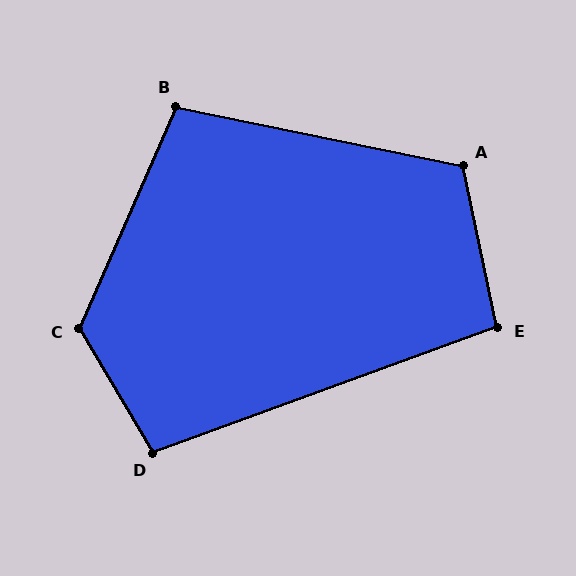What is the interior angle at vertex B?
Approximately 102 degrees (obtuse).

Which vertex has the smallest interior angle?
E, at approximately 98 degrees.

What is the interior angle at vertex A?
Approximately 114 degrees (obtuse).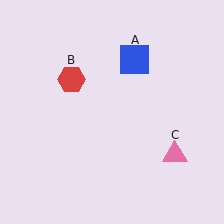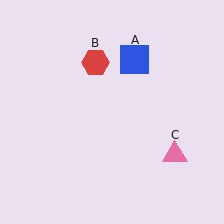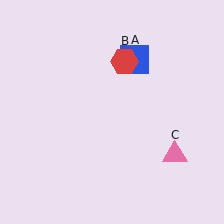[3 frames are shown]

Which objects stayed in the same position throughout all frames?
Blue square (object A) and pink triangle (object C) remained stationary.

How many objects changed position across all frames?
1 object changed position: red hexagon (object B).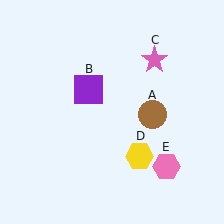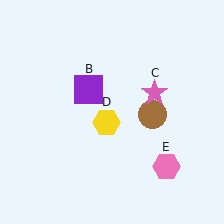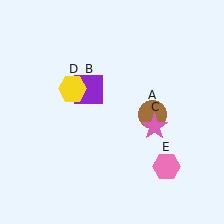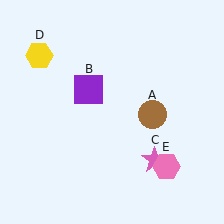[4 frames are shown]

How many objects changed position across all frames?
2 objects changed position: pink star (object C), yellow hexagon (object D).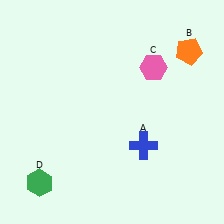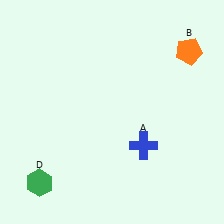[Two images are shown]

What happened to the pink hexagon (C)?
The pink hexagon (C) was removed in Image 2. It was in the top-right area of Image 1.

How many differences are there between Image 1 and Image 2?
There is 1 difference between the two images.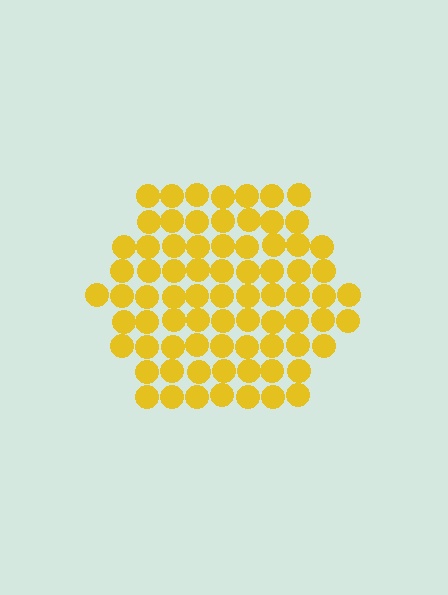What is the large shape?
The large shape is a hexagon.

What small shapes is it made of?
It is made of small circles.